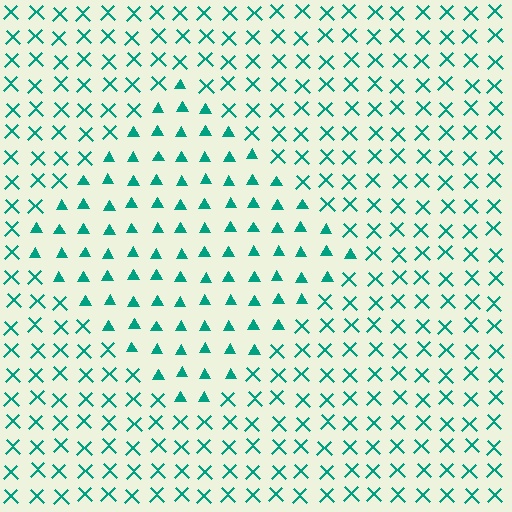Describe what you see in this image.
The image is filled with small teal elements arranged in a uniform grid. A diamond-shaped region contains triangles, while the surrounding area contains X marks. The boundary is defined purely by the change in element shape.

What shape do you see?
I see a diamond.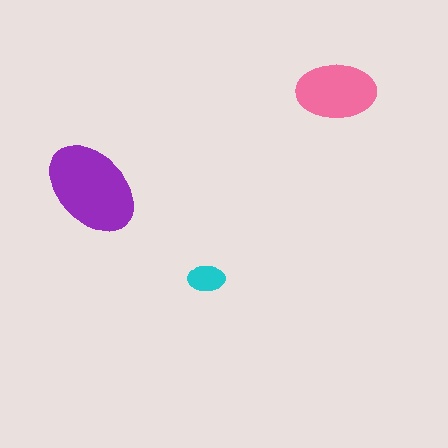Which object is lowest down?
The cyan ellipse is bottommost.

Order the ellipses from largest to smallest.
the purple one, the pink one, the cyan one.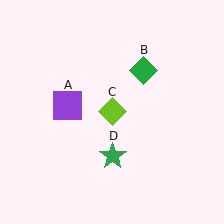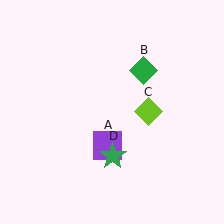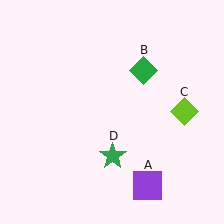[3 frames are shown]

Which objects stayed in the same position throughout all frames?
Green diamond (object B) and green star (object D) remained stationary.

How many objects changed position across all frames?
2 objects changed position: purple square (object A), lime diamond (object C).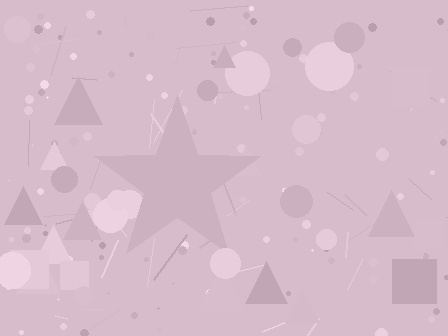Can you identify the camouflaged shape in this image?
The camouflaged shape is a star.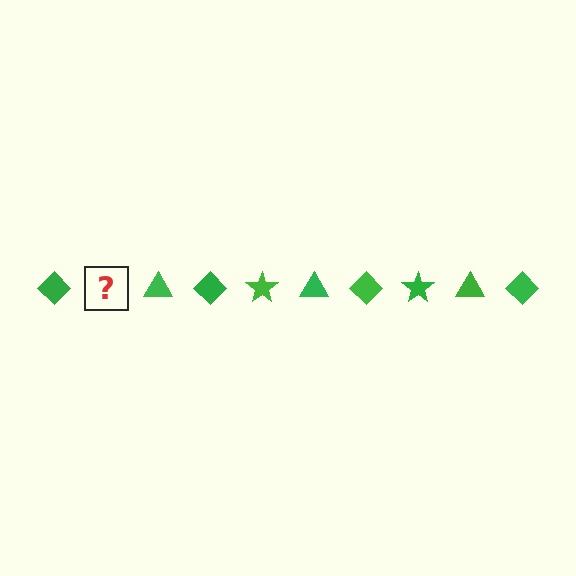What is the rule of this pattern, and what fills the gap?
The rule is that the pattern cycles through diamond, star, triangle shapes in green. The gap should be filled with a green star.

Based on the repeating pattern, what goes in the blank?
The blank should be a green star.